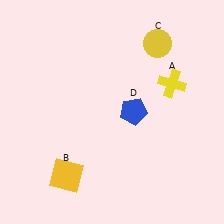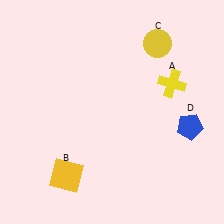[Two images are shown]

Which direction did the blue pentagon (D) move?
The blue pentagon (D) moved right.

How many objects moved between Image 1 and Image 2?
1 object moved between the two images.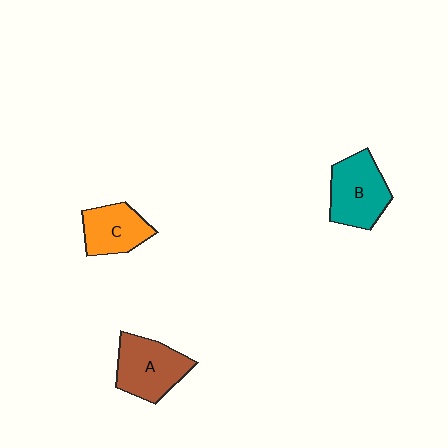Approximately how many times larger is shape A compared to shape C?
Approximately 1.3 times.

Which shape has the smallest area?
Shape C (orange).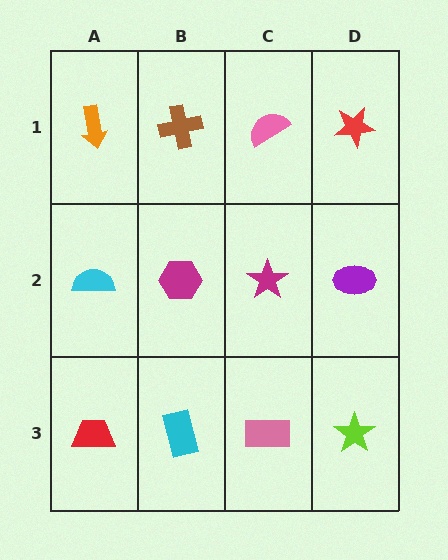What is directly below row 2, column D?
A lime star.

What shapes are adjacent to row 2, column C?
A pink semicircle (row 1, column C), a pink rectangle (row 3, column C), a magenta hexagon (row 2, column B), a purple ellipse (row 2, column D).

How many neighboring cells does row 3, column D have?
2.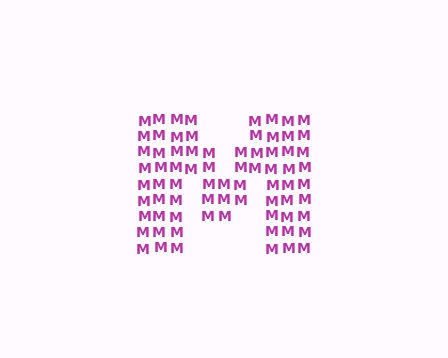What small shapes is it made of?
It is made of small letter M's.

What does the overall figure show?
The overall figure shows the letter M.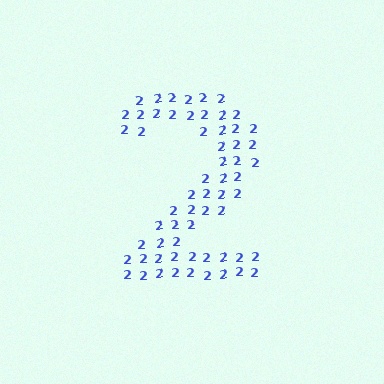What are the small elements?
The small elements are digit 2's.